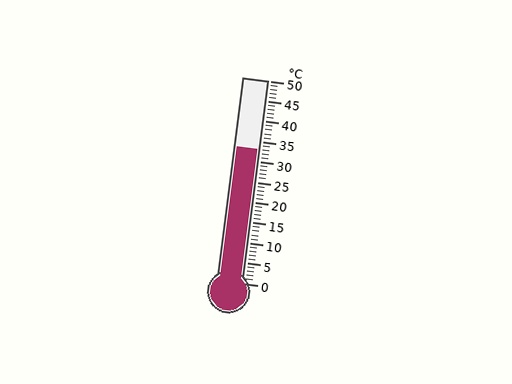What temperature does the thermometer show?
The thermometer shows approximately 33°C.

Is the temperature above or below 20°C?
The temperature is above 20°C.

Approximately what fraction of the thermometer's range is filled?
The thermometer is filled to approximately 65% of its range.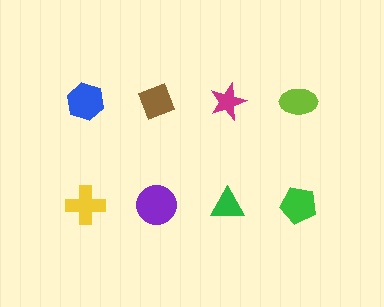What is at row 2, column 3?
A green triangle.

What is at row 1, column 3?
A magenta star.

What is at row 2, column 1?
A yellow cross.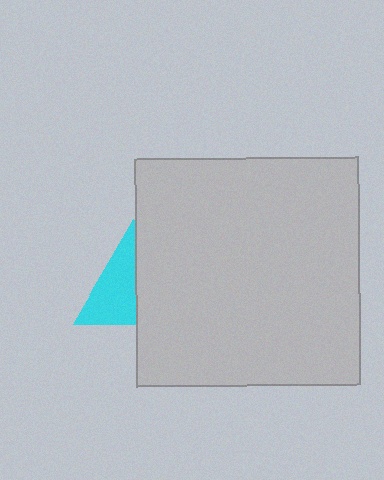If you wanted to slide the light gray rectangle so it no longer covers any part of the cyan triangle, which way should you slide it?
Slide it right — that is the most direct way to separate the two shapes.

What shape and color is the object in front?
The object in front is a light gray rectangle.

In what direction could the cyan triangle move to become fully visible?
The cyan triangle could move left. That would shift it out from behind the light gray rectangle entirely.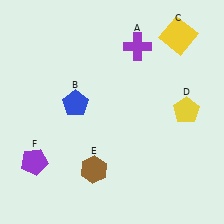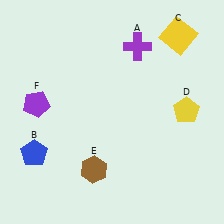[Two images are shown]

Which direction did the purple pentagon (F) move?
The purple pentagon (F) moved up.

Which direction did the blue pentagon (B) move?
The blue pentagon (B) moved down.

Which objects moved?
The objects that moved are: the blue pentagon (B), the purple pentagon (F).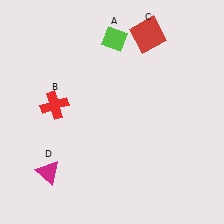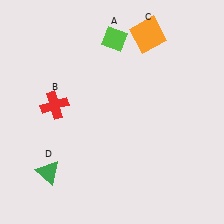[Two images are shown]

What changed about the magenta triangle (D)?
In Image 1, D is magenta. In Image 2, it changed to green.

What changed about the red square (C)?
In Image 1, C is red. In Image 2, it changed to orange.